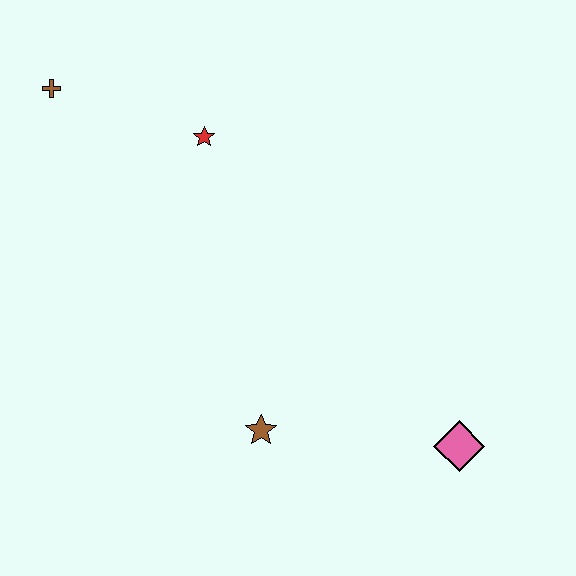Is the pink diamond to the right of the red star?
Yes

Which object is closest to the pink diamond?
The brown star is closest to the pink diamond.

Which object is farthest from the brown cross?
The pink diamond is farthest from the brown cross.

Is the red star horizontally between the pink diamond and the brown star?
No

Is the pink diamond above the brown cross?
No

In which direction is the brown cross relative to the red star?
The brown cross is to the left of the red star.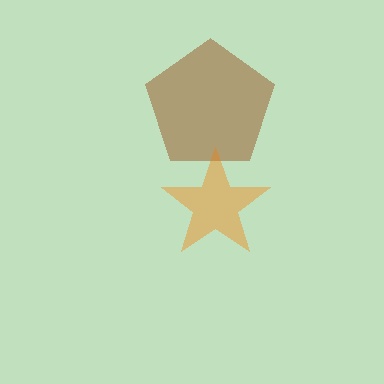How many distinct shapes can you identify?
There are 2 distinct shapes: a brown pentagon, an orange star.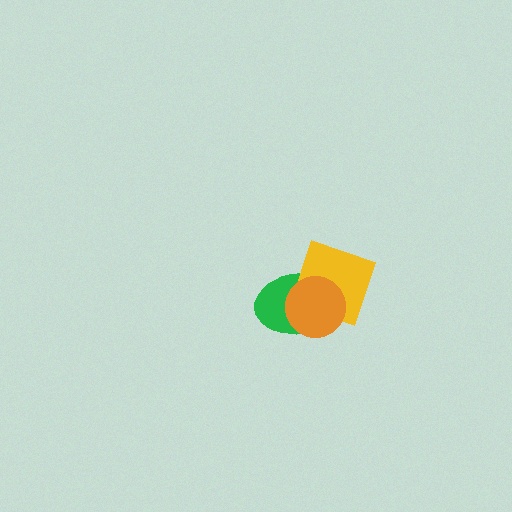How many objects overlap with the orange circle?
2 objects overlap with the orange circle.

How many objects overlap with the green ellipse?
2 objects overlap with the green ellipse.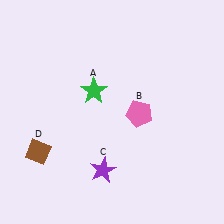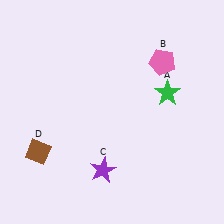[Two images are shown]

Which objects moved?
The objects that moved are: the green star (A), the pink pentagon (B).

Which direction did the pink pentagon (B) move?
The pink pentagon (B) moved up.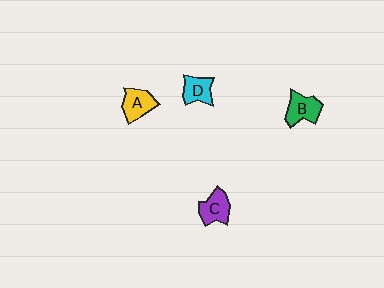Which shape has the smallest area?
Shape D (cyan).